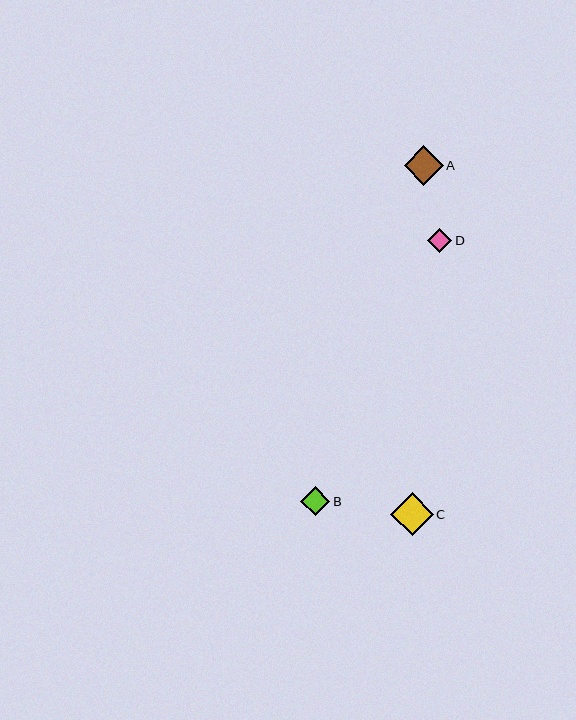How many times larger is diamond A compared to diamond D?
Diamond A is approximately 1.6 times the size of diamond D.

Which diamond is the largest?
Diamond C is the largest with a size of approximately 43 pixels.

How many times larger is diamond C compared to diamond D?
Diamond C is approximately 1.8 times the size of diamond D.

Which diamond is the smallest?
Diamond D is the smallest with a size of approximately 24 pixels.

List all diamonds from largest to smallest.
From largest to smallest: C, A, B, D.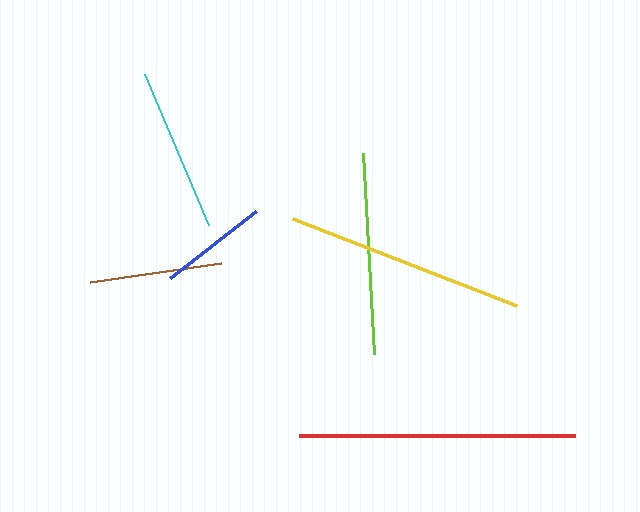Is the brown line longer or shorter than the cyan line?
The cyan line is longer than the brown line.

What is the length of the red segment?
The red segment is approximately 276 pixels long.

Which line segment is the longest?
The red line is the longest at approximately 276 pixels.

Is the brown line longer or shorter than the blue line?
The brown line is longer than the blue line.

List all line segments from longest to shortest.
From longest to shortest: red, yellow, lime, cyan, brown, blue.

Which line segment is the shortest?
The blue line is the shortest at approximately 109 pixels.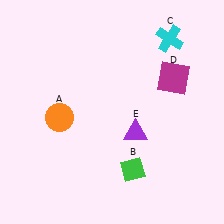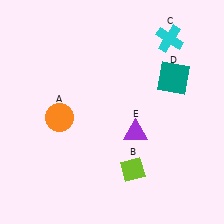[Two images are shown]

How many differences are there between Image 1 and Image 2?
There are 2 differences between the two images.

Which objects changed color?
B changed from green to lime. D changed from magenta to teal.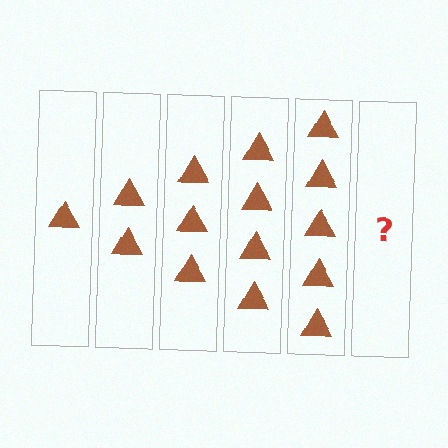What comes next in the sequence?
The next element should be 6 triangles.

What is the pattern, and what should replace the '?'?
The pattern is that each step adds one more triangle. The '?' should be 6 triangles.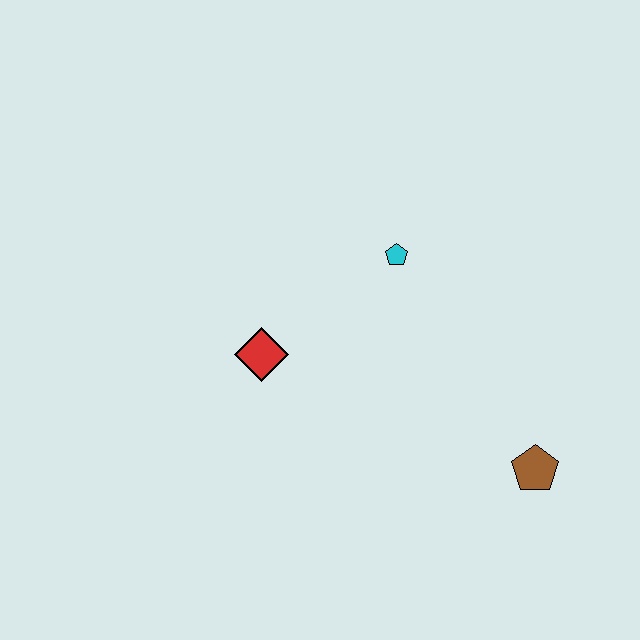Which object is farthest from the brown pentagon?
The red diamond is farthest from the brown pentagon.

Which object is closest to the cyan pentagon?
The red diamond is closest to the cyan pentagon.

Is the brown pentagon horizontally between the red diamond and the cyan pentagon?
No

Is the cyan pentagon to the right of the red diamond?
Yes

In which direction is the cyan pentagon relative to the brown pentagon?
The cyan pentagon is above the brown pentagon.